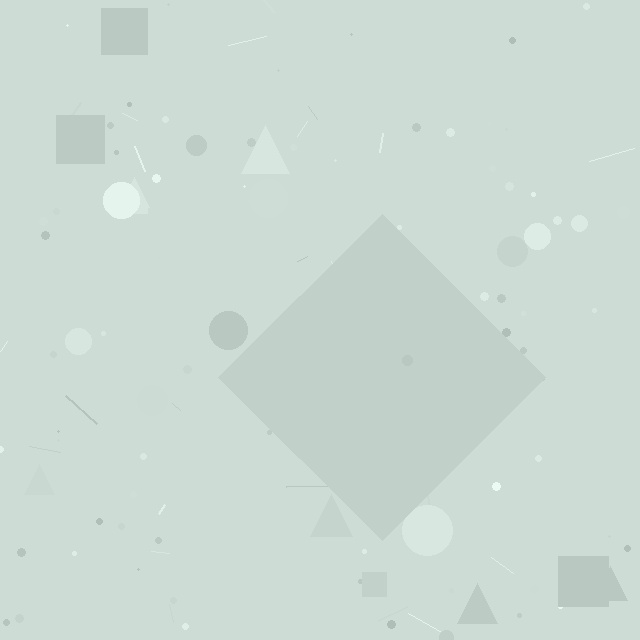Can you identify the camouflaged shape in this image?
The camouflaged shape is a diamond.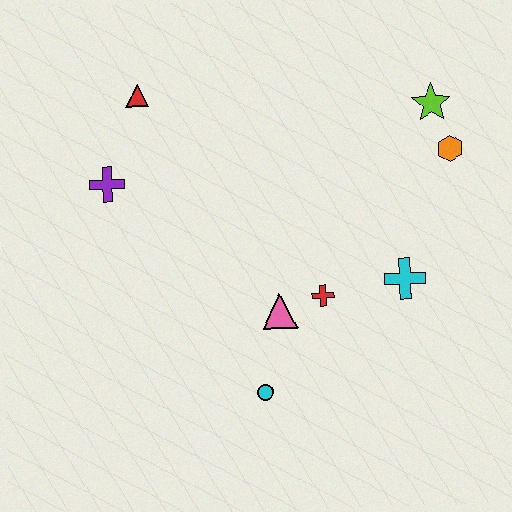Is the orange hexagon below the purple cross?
No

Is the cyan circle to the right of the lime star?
No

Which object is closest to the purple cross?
The red triangle is closest to the purple cross.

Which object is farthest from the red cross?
The red triangle is farthest from the red cross.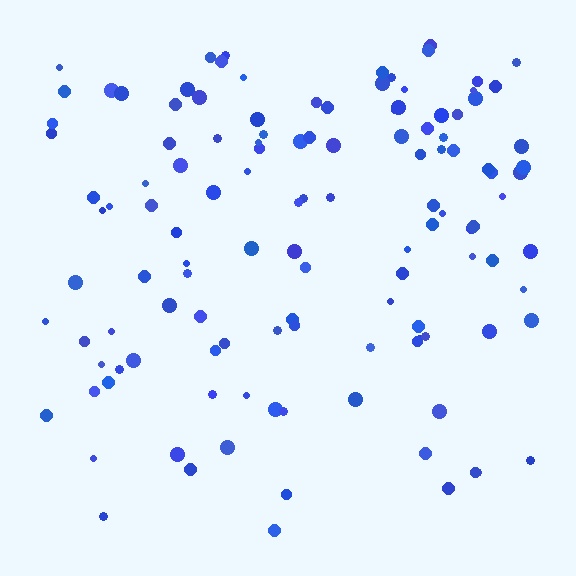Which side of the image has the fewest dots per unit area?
The bottom.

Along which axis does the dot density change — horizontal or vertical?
Vertical.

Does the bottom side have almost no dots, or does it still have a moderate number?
Still a moderate number, just noticeably fewer than the top.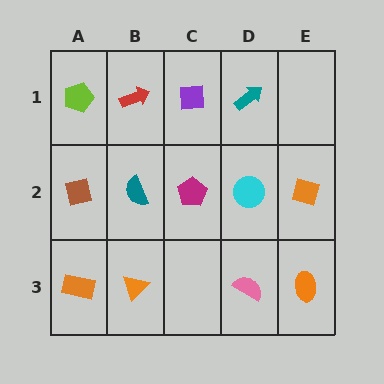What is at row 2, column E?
An orange diamond.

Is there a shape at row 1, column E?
No, that cell is empty.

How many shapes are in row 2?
5 shapes.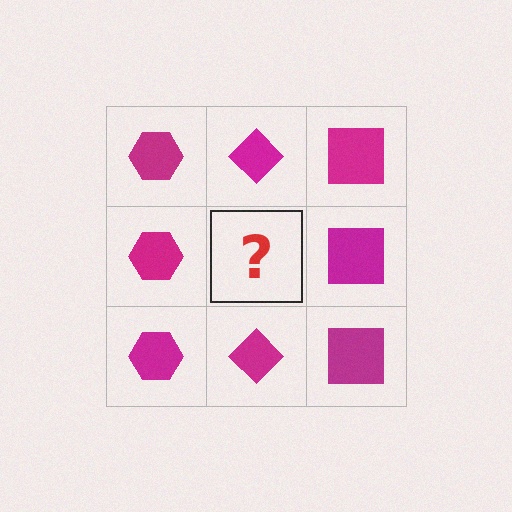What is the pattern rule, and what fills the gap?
The rule is that each column has a consistent shape. The gap should be filled with a magenta diamond.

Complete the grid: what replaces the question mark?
The question mark should be replaced with a magenta diamond.